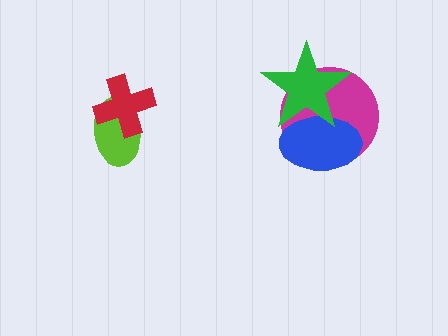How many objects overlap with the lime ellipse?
1 object overlaps with the lime ellipse.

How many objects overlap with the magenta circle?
2 objects overlap with the magenta circle.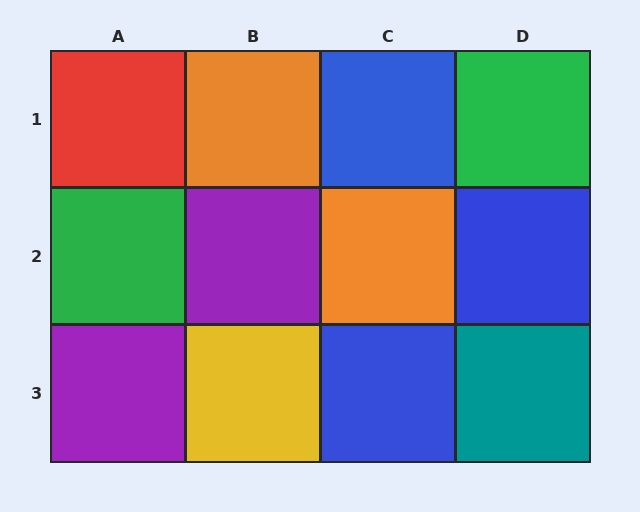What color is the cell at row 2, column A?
Green.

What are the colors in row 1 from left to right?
Red, orange, blue, green.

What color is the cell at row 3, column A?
Purple.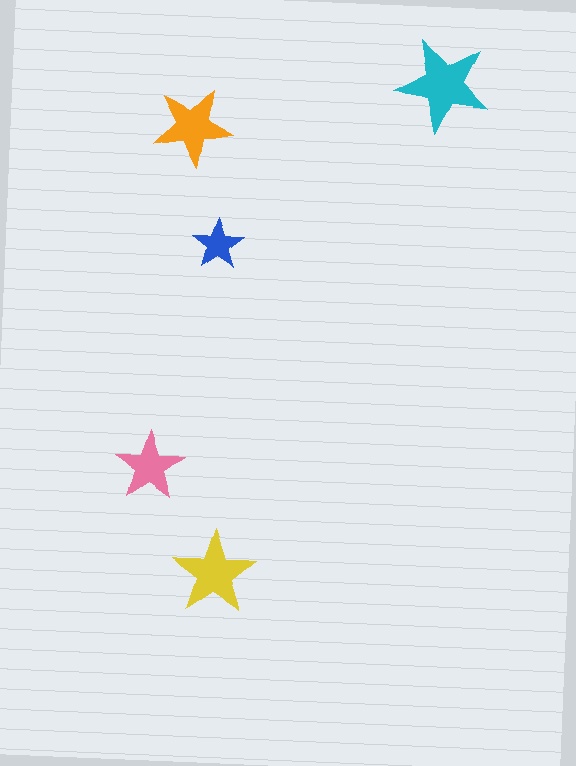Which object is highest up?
The cyan star is topmost.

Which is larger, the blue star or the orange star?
The orange one.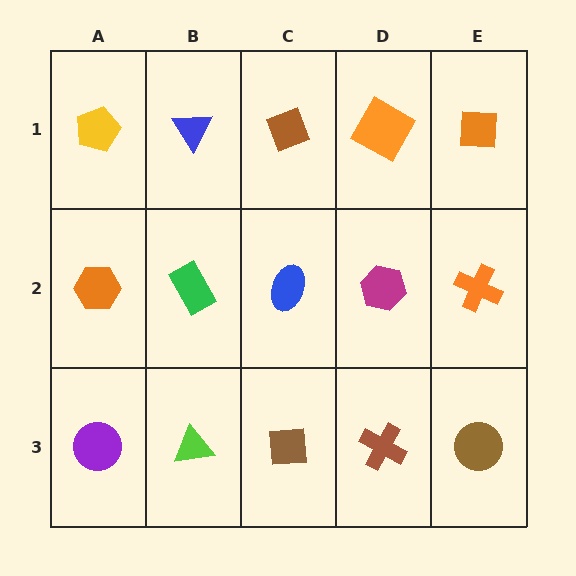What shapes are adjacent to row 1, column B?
A green rectangle (row 2, column B), a yellow pentagon (row 1, column A), a brown diamond (row 1, column C).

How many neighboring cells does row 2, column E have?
3.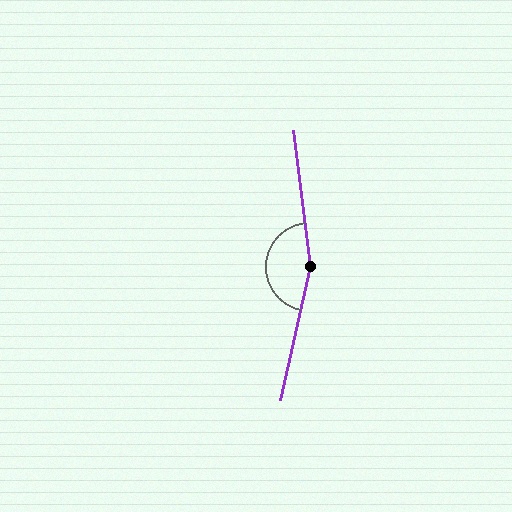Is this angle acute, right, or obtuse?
It is obtuse.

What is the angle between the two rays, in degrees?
Approximately 161 degrees.